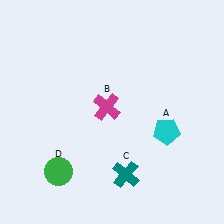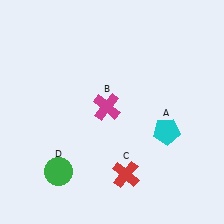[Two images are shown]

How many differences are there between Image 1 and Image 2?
There is 1 difference between the two images.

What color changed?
The cross (C) changed from teal in Image 1 to red in Image 2.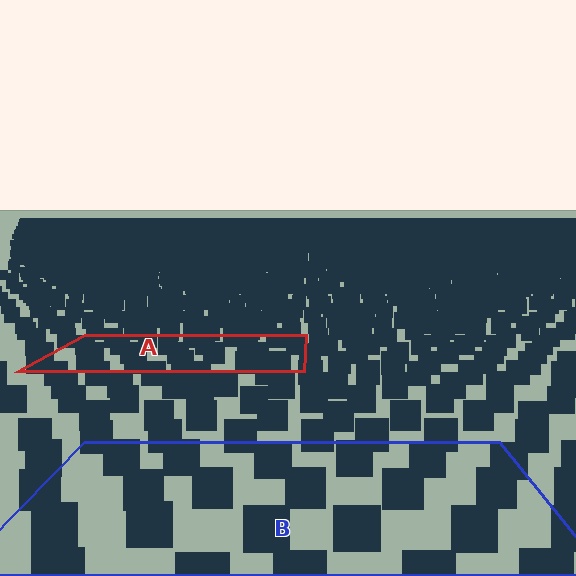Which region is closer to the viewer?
Region B is closer. The texture elements there are larger and more spread out.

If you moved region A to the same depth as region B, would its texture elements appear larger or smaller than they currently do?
They would appear larger. At a closer depth, the same texture elements are projected at a bigger on-screen size.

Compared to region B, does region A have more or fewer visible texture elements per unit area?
Region A has more texture elements per unit area — they are packed more densely because it is farther away.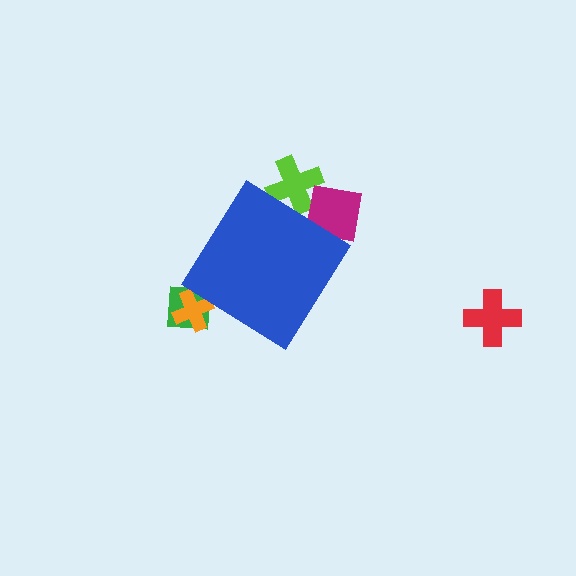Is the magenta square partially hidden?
Yes, the magenta square is partially hidden behind the blue diamond.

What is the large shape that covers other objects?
A blue diamond.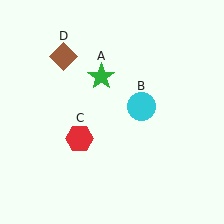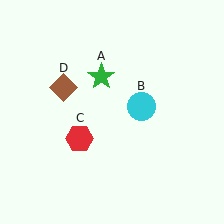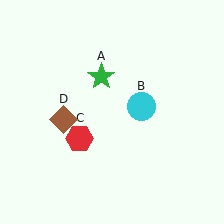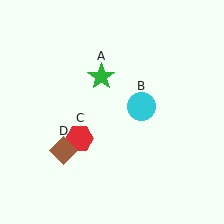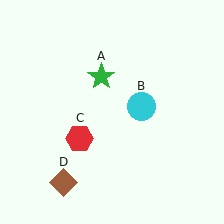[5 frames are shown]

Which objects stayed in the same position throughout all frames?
Green star (object A) and cyan circle (object B) and red hexagon (object C) remained stationary.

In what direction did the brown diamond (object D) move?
The brown diamond (object D) moved down.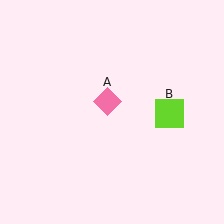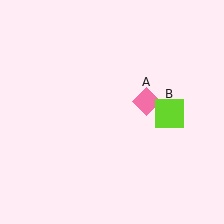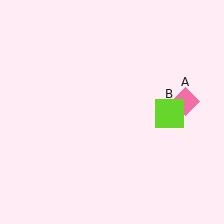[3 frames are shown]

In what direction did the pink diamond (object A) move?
The pink diamond (object A) moved right.